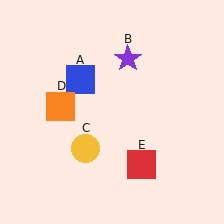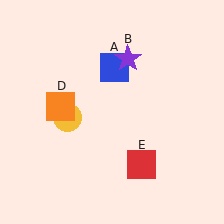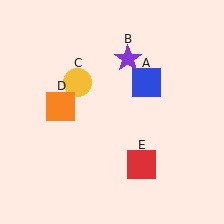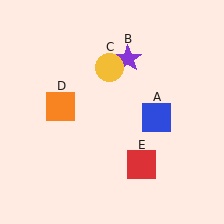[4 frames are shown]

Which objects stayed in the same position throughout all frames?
Purple star (object B) and orange square (object D) and red square (object E) remained stationary.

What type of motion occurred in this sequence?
The blue square (object A), yellow circle (object C) rotated clockwise around the center of the scene.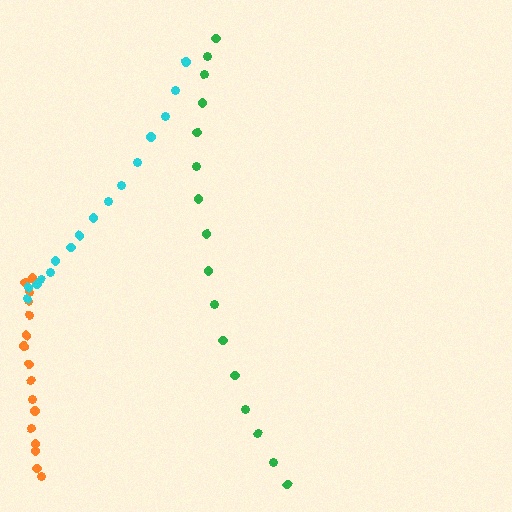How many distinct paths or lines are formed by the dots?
There are 3 distinct paths.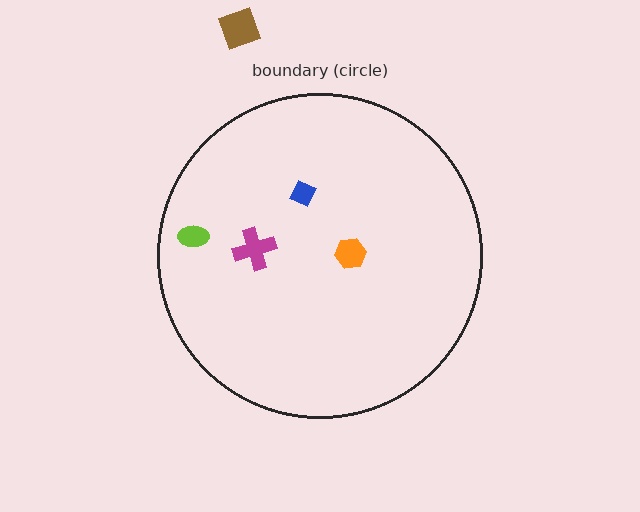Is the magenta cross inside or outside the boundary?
Inside.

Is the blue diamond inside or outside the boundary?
Inside.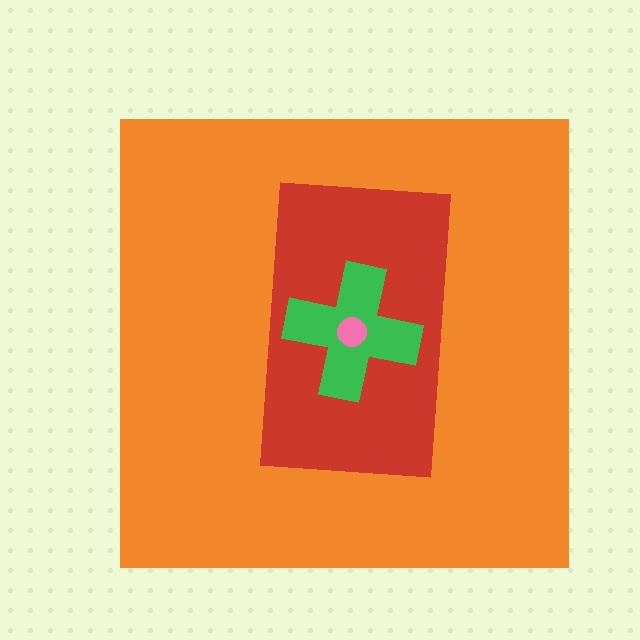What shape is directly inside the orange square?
The red rectangle.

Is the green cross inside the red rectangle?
Yes.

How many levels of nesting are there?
4.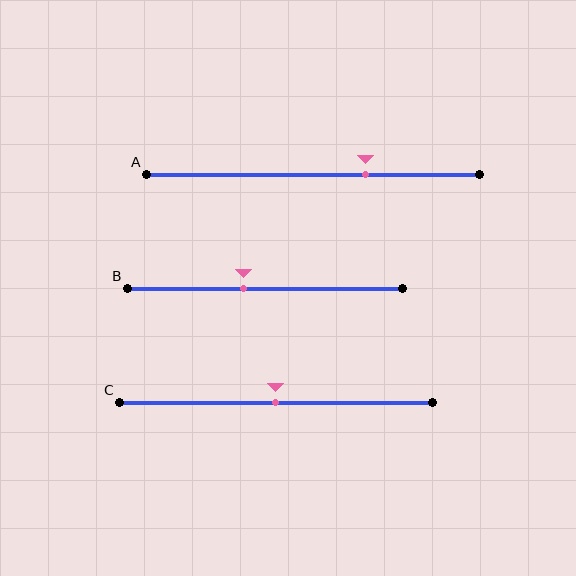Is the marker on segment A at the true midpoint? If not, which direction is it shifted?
No, the marker on segment A is shifted to the right by about 16% of the segment length.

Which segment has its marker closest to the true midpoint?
Segment C has its marker closest to the true midpoint.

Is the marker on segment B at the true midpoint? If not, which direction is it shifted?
No, the marker on segment B is shifted to the left by about 8% of the segment length.